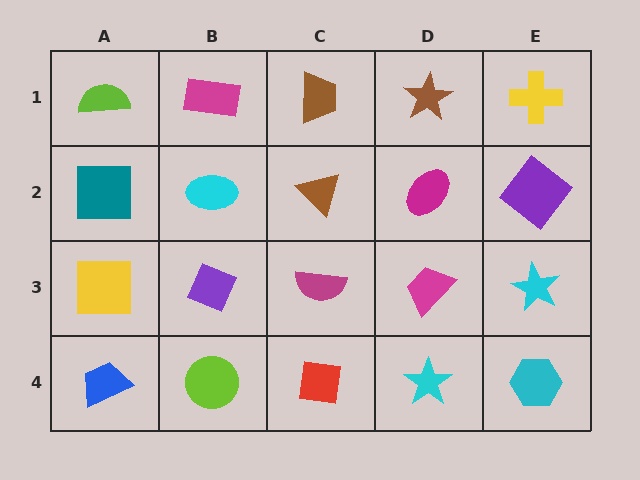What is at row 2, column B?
A cyan ellipse.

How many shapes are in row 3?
5 shapes.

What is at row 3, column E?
A cyan star.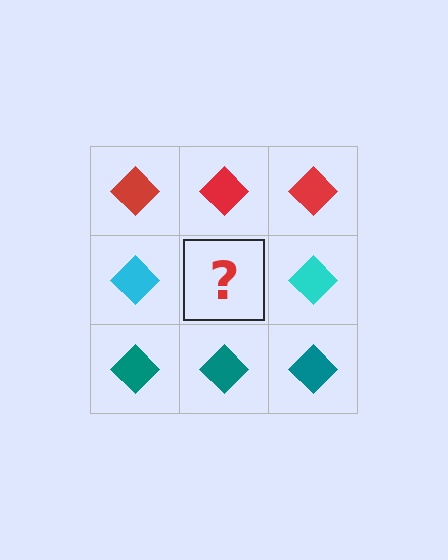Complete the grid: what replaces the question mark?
The question mark should be replaced with a cyan diamond.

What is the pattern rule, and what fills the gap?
The rule is that each row has a consistent color. The gap should be filled with a cyan diamond.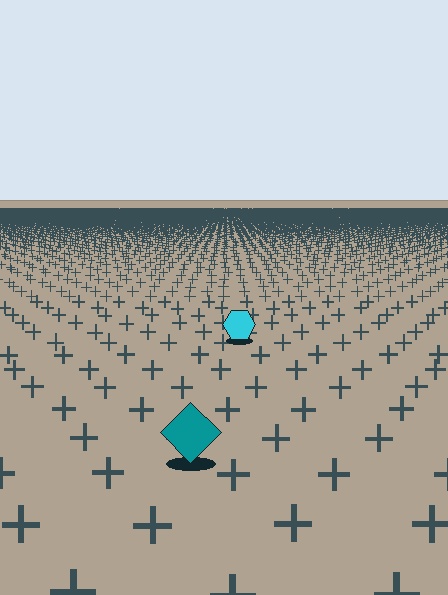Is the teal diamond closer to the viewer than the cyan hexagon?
Yes. The teal diamond is closer — you can tell from the texture gradient: the ground texture is coarser near it.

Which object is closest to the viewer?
The teal diamond is closest. The texture marks near it are larger and more spread out.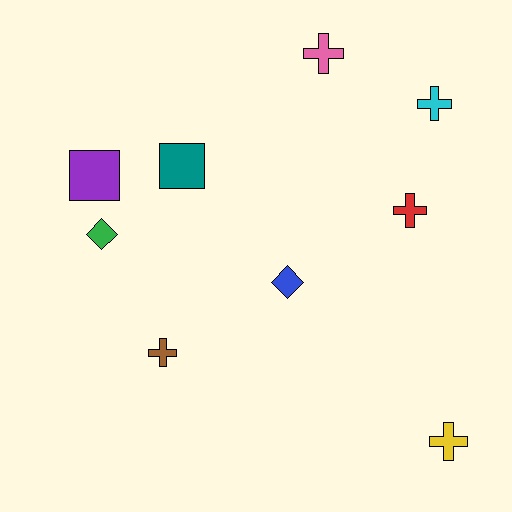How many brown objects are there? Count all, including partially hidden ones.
There is 1 brown object.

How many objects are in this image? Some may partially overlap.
There are 9 objects.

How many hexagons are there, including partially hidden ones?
There are no hexagons.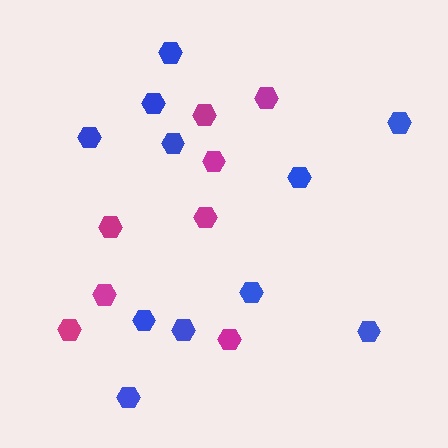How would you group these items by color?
There are 2 groups: one group of blue hexagons (11) and one group of magenta hexagons (8).